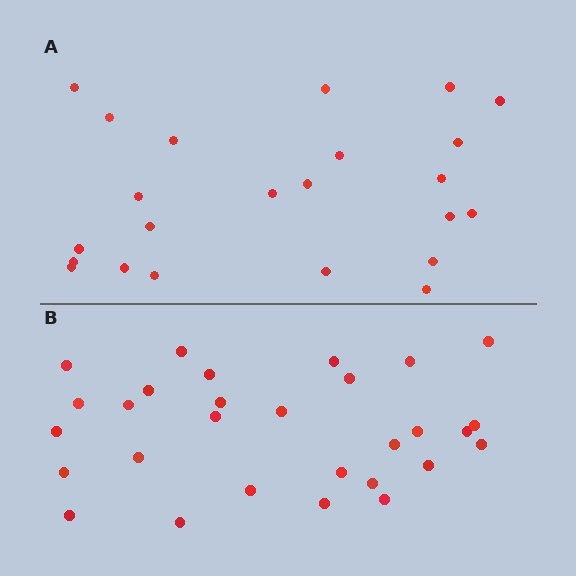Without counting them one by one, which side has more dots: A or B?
Region B (the bottom region) has more dots.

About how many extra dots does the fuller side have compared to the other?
Region B has about 6 more dots than region A.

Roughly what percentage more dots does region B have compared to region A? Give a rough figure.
About 25% more.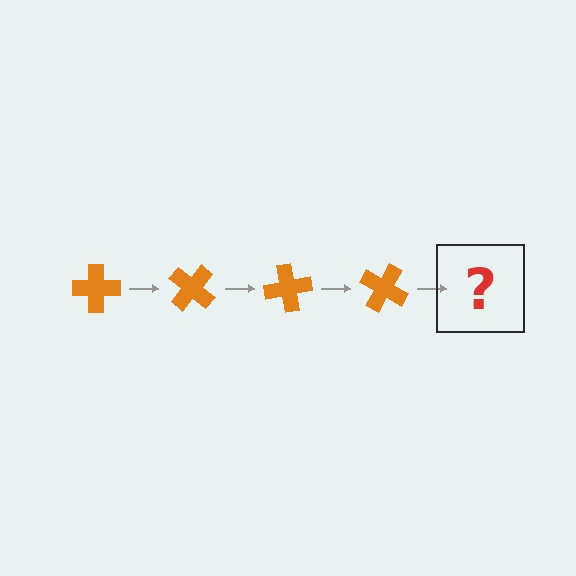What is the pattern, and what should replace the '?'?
The pattern is that the cross rotates 40 degrees each step. The '?' should be an orange cross rotated 160 degrees.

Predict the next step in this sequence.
The next step is an orange cross rotated 160 degrees.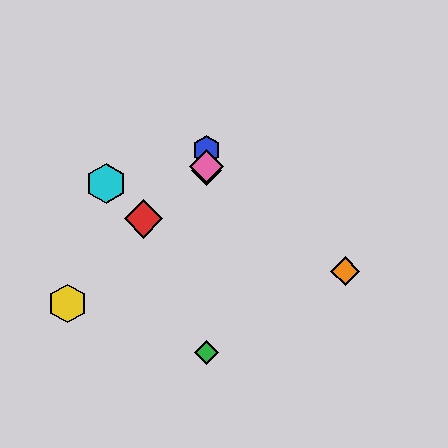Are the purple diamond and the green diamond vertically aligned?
Yes, both are at x≈206.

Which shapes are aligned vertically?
The blue hexagon, the green diamond, the purple diamond, the pink diamond are aligned vertically.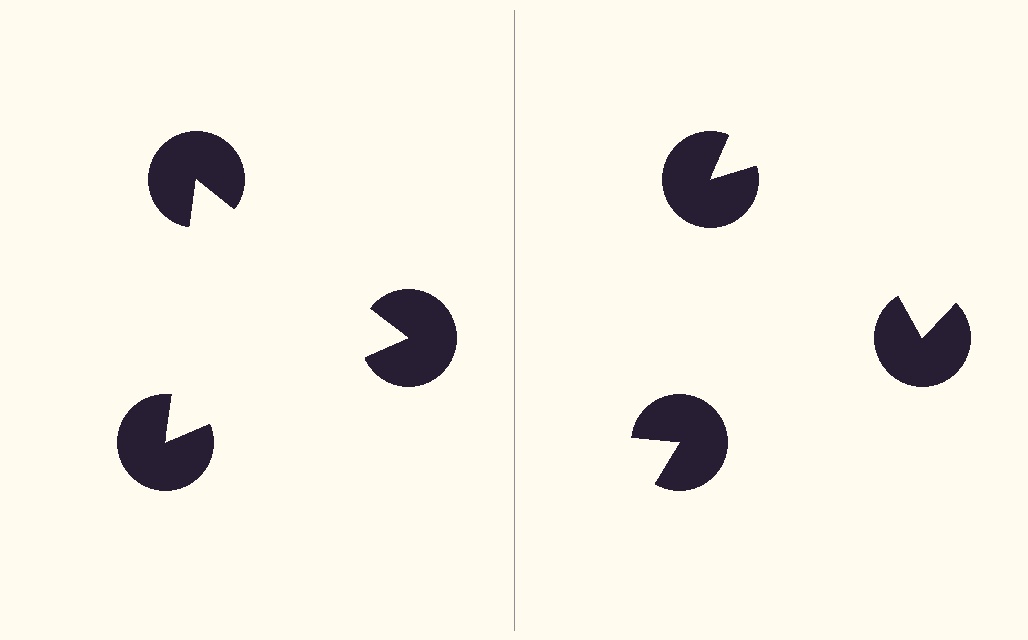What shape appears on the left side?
An illusory triangle.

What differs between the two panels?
The pac-man discs are positioned identically on both sides; only the wedge orientations differ. On the left they align to a triangle; on the right they are misaligned.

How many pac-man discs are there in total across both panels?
6 — 3 on each side.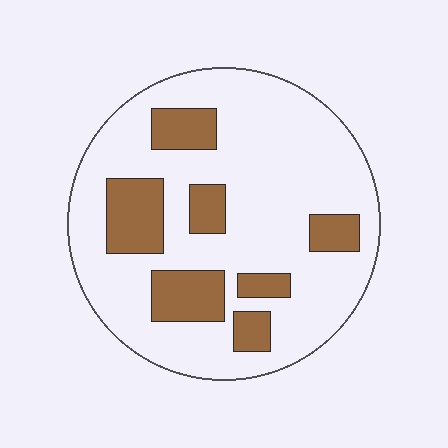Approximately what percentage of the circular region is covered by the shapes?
Approximately 25%.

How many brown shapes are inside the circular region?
7.